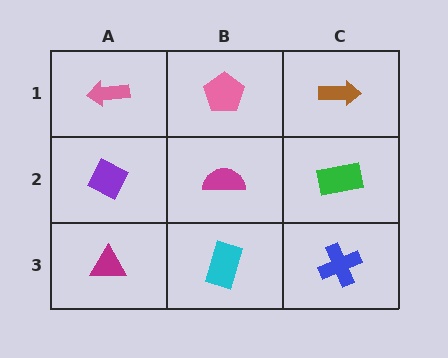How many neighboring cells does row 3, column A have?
2.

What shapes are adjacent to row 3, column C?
A green rectangle (row 2, column C), a cyan rectangle (row 3, column B).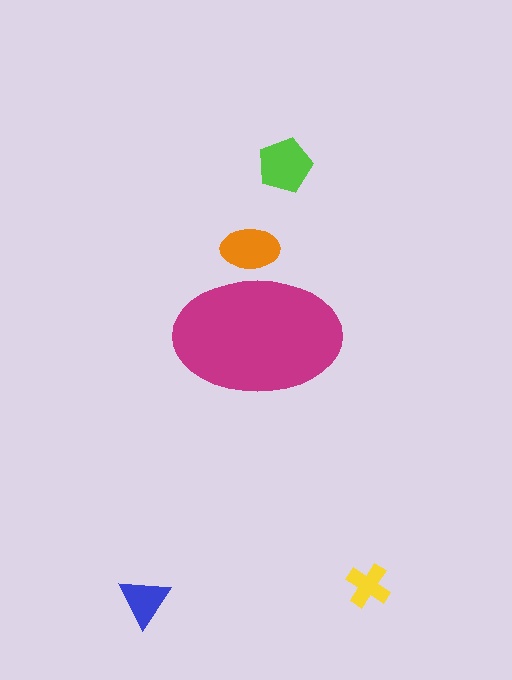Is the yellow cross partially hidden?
No, the yellow cross is fully visible.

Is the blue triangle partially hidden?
No, the blue triangle is fully visible.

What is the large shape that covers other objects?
A magenta ellipse.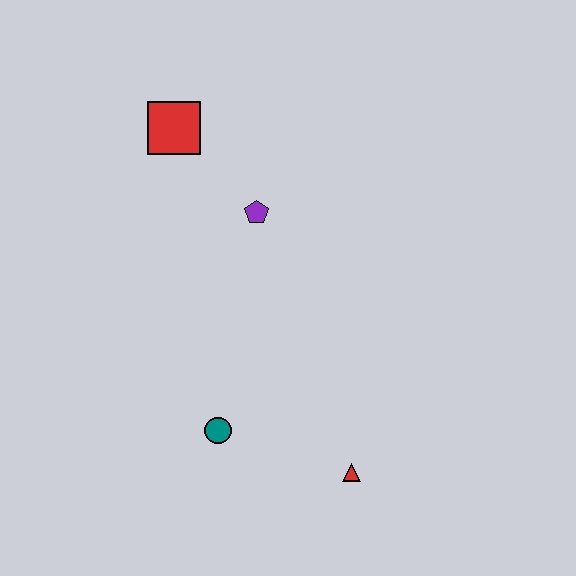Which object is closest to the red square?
The purple pentagon is closest to the red square.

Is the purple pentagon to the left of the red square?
No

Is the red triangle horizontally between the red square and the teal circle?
No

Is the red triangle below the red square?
Yes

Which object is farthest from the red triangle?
The red square is farthest from the red triangle.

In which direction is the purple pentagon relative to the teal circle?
The purple pentagon is above the teal circle.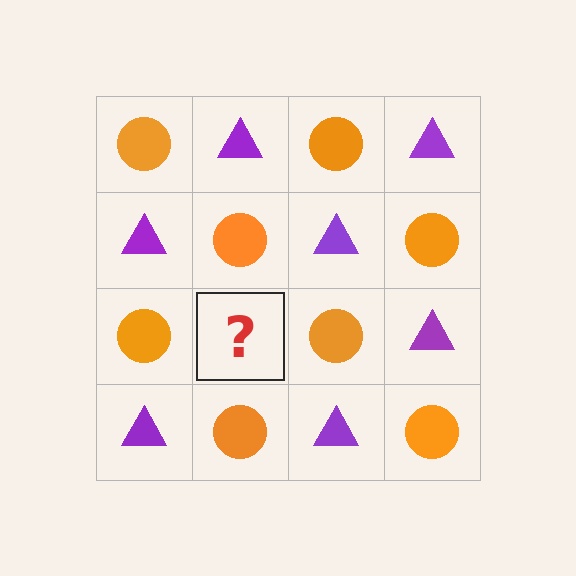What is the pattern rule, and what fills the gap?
The rule is that it alternates orange circle and purple triangle in a checkerboard pattern. The gap should be filled with a purple triangle.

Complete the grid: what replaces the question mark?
The question mark should be replaced with a purple triangle.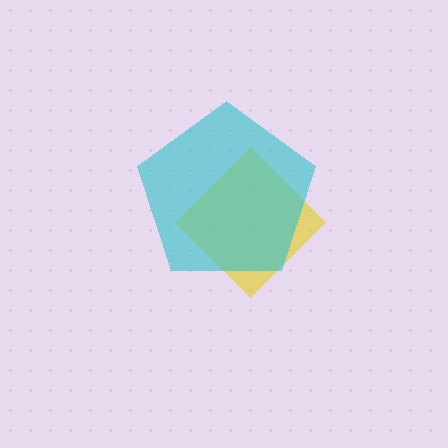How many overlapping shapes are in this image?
There are 2 overlapping shapes in the image.